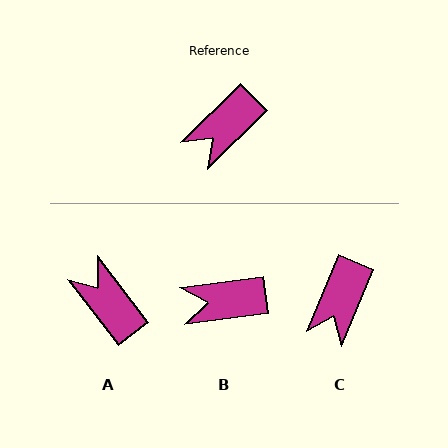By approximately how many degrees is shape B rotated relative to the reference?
Approximately 37 degrees clockwise.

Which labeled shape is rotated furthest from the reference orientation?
A, about 97 degrees away.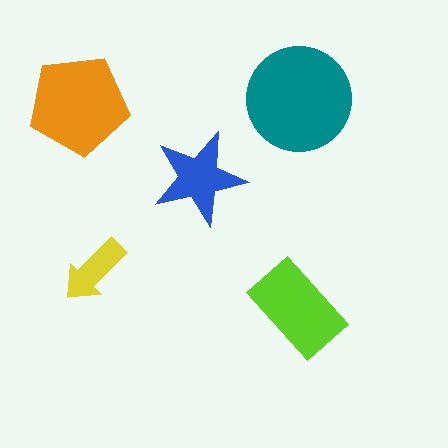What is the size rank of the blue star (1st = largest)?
4th.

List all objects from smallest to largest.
The yellow arrow, the blue star, the lime rectangle, the orange pentagon, the teal circle.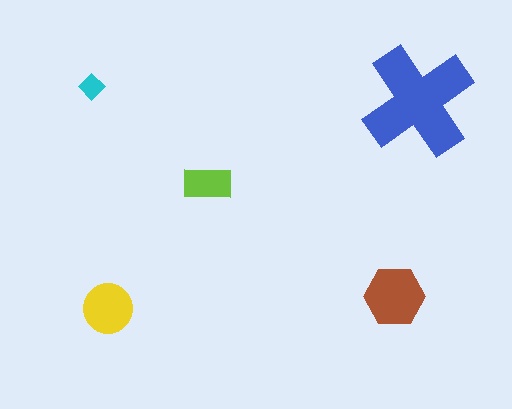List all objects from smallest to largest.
The cyan diamond, the lime rectangle, the yellow circle, the brown hexagon, the blue cross.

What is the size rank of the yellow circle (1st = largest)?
3rd.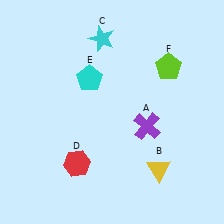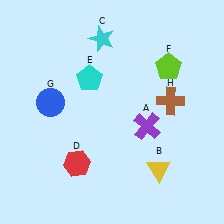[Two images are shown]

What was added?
A blue circle (G), a brown cross (H) were added in Image 2.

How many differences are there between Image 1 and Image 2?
There are 2 differences between the two images.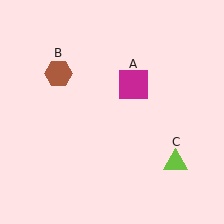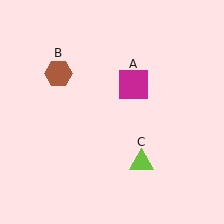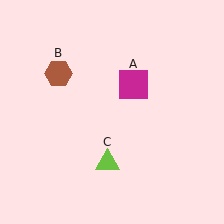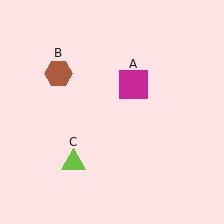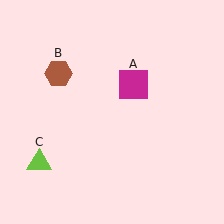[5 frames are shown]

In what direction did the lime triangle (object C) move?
The lime triangle (object C) moved left.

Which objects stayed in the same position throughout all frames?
Magenta square (object A) and brown hexagon (object B) remained stationary.